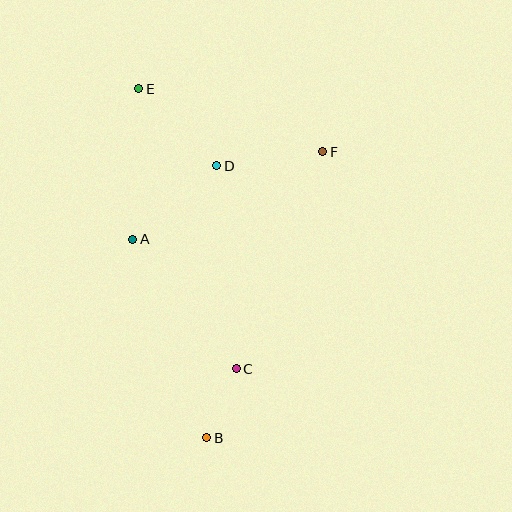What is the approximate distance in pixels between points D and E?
The distance between D and E is approximately 110 pixels.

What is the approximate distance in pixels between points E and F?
The distance between E and F is approximately 195 pixels.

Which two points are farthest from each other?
Points B and E are farthest from each other.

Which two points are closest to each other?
Points B and C are closest to each other.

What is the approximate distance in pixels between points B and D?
The distance between B and D is approximately 272 pixels.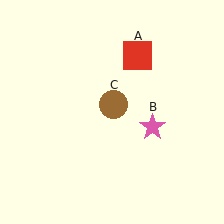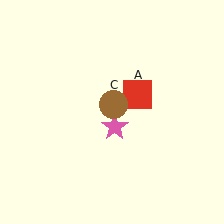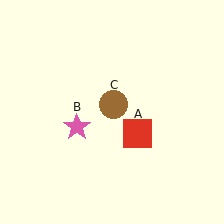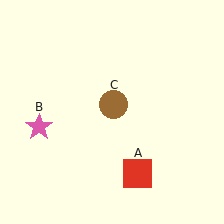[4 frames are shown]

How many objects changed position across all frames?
2 objects changed position: red square (object A), pink star (object B).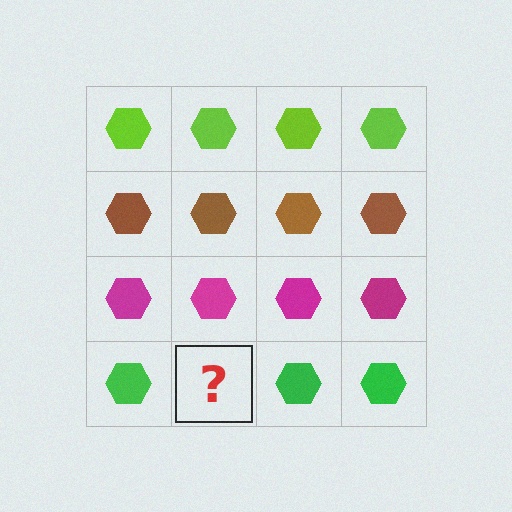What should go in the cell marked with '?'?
The missing cell should contain a green hexagon.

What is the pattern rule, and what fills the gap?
The rule is that each row has a consistent color. The gap should be filled with a green hexagon.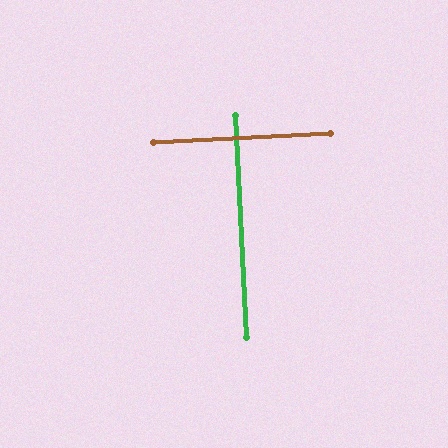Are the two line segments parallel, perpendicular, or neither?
Perpendicular — they meet at approximately 90°.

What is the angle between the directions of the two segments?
Approximately 90 degrees.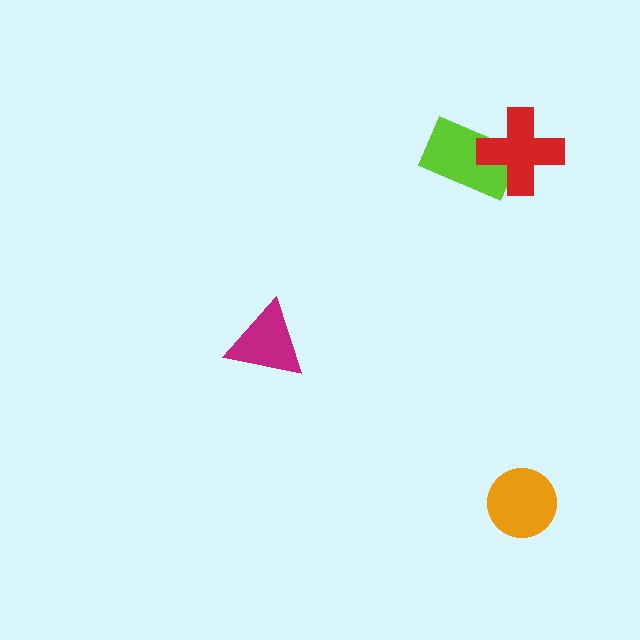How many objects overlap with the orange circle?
0 objects overlap with the orange circle.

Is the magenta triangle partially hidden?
No, no other shape covers it.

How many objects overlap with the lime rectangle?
1 object overlaps with the lime rectangle.